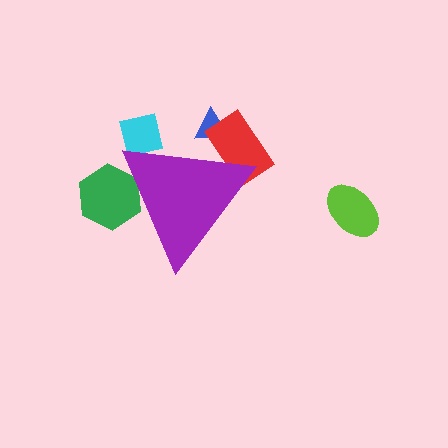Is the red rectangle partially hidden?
Yes, the red rectangle is partially hidden behind the purple triangle.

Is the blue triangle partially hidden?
Yes, the blue triangle is partially hidden behind the purple triangle.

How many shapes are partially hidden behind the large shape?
4 shapes are partially hidden.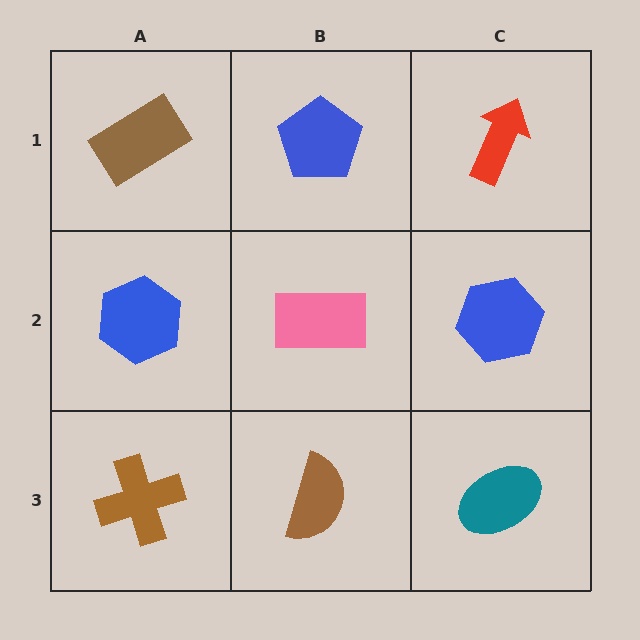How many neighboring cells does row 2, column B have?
4.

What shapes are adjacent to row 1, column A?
A blue hexagon (row 2, column A), a blue pentagon (row 1, column B).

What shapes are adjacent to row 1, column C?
A blue hexagon (row 2, column C), a blue pentagon (row 1, column B).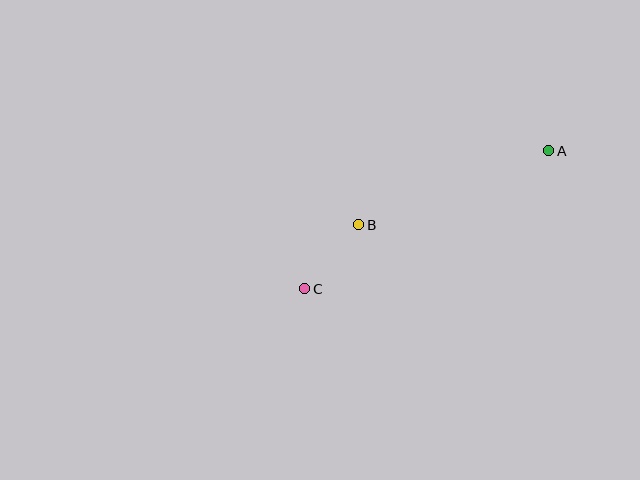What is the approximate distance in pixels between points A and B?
The distance between A and B is approximately 204 pixels.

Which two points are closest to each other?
Points B and C are closest to each other.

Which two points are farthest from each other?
Points A and C are farthest from each other.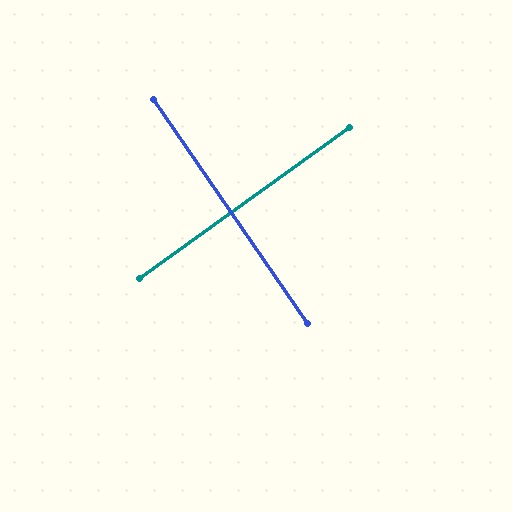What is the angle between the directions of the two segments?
Approximately 89 degrees.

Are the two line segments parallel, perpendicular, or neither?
Perpendicular — they meet at approximately 89°.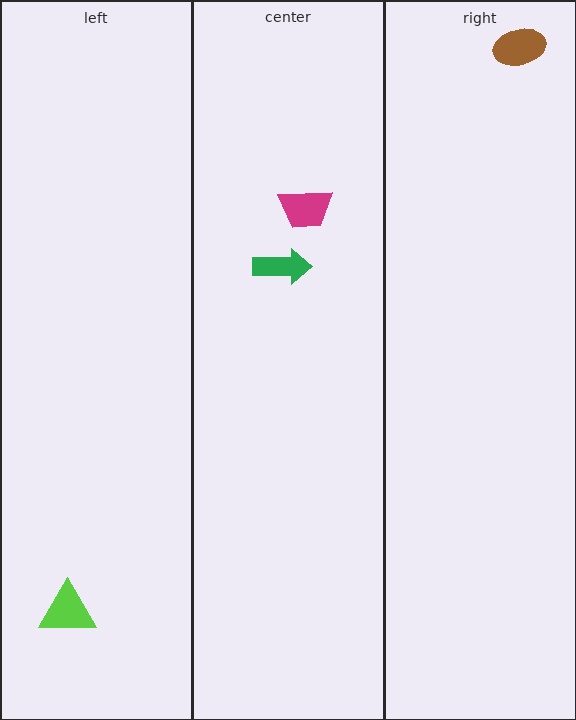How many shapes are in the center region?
2.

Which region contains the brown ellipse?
The right region.